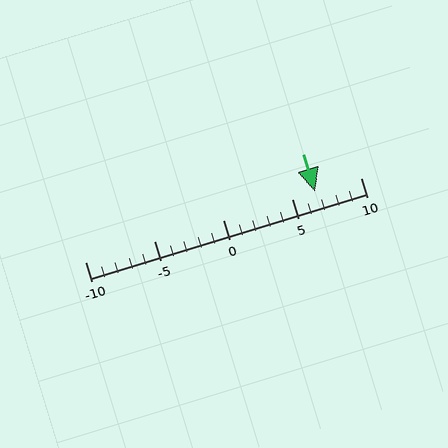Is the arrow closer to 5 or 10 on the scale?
The arrow is closer to 5.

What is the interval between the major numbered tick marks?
The major tick marks are spaced 5 units apart.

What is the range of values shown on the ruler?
The ruler shows values from -10 to 10.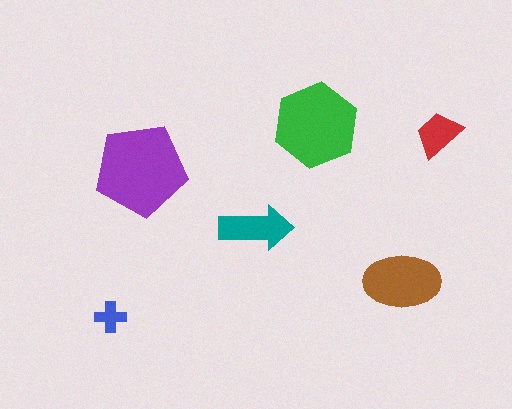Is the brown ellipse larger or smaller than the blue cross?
Larger.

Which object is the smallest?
The blue cross.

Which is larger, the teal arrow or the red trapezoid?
The teal arrow.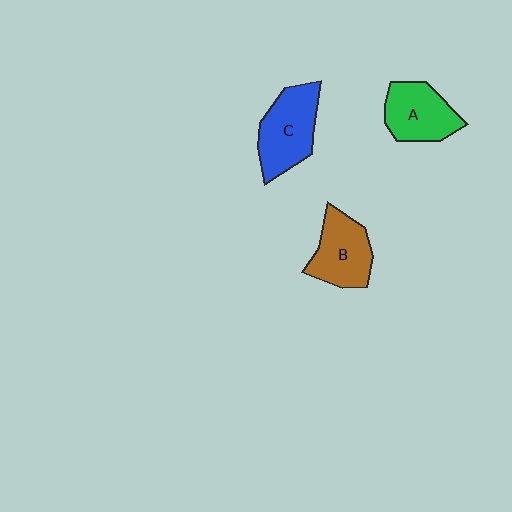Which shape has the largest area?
Shape C (blue).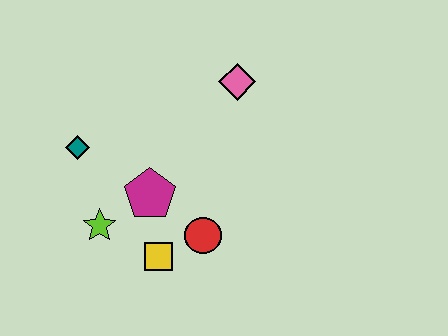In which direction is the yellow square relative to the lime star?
The yellow square is to the right of the lime star.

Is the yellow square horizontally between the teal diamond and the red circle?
Yes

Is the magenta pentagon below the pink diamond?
Yes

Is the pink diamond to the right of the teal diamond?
Yes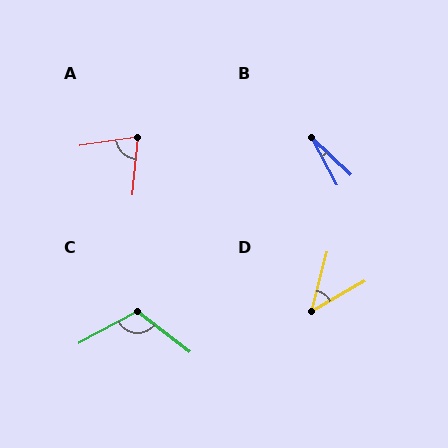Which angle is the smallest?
B, at approximately 19 degrees.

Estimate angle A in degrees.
Approximately 77 degrees.